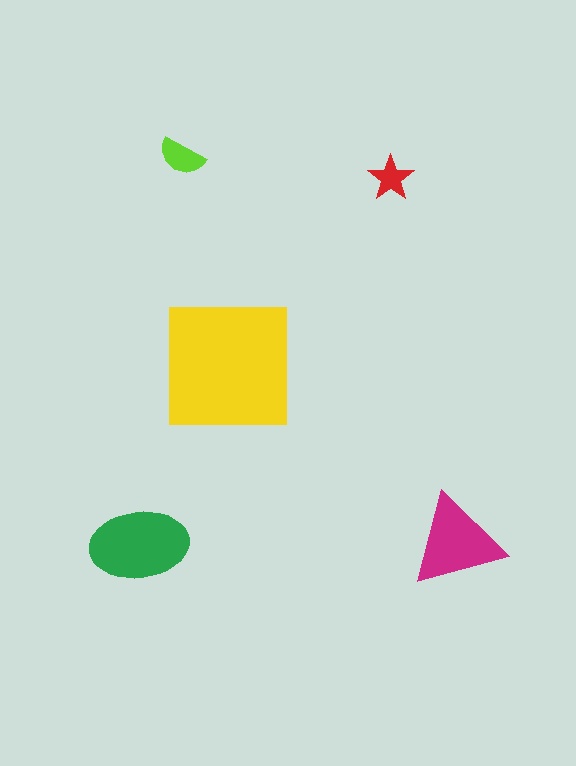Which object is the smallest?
The red star.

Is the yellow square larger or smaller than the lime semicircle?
Larger.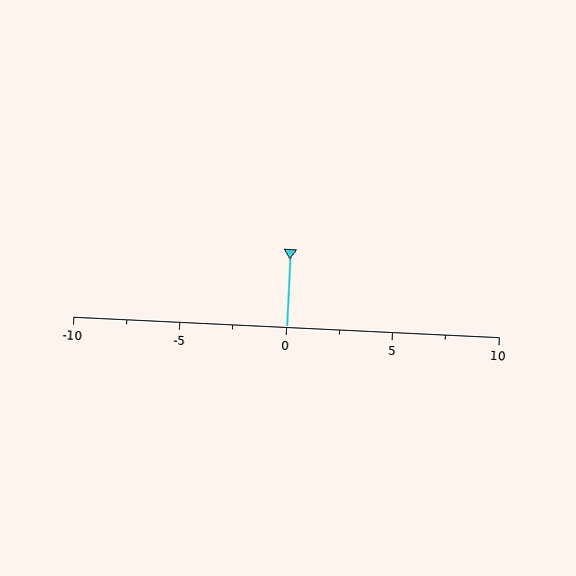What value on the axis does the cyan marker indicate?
The marker indicates approximately 0.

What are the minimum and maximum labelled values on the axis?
The axis runs from -10 to 10.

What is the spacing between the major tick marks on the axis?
The major ticks are spaced 5 apart.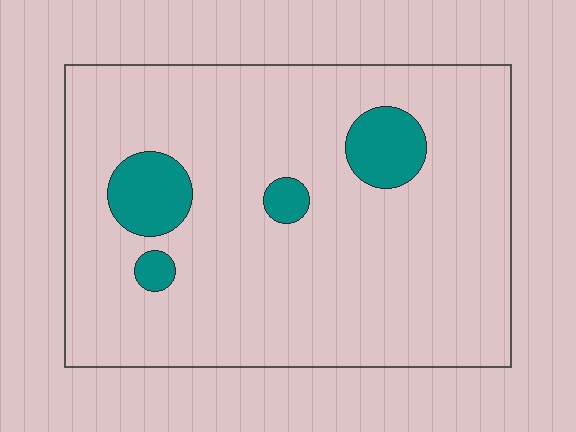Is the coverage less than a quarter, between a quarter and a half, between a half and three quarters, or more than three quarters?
Less than a quarter.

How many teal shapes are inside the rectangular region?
4.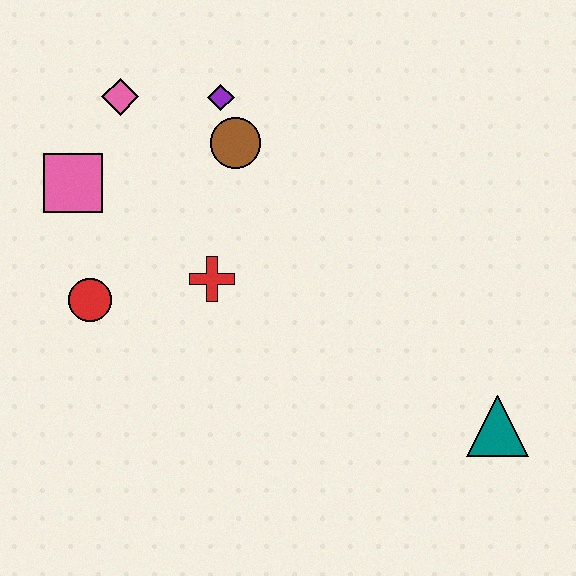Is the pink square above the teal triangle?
Yes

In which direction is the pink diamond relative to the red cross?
The pink diamond is above the red cross.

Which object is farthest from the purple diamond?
The teal triangle is farthest from the purple diamond.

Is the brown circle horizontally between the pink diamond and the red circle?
No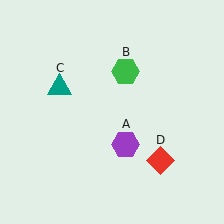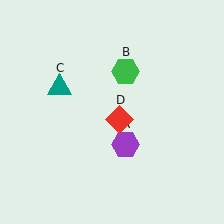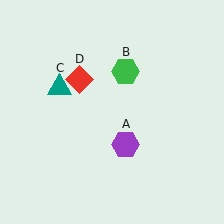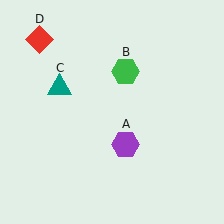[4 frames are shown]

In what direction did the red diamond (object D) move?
The red diamond (object D) moved up and to the left.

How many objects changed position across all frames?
1 object changed position: red diamond (object D).